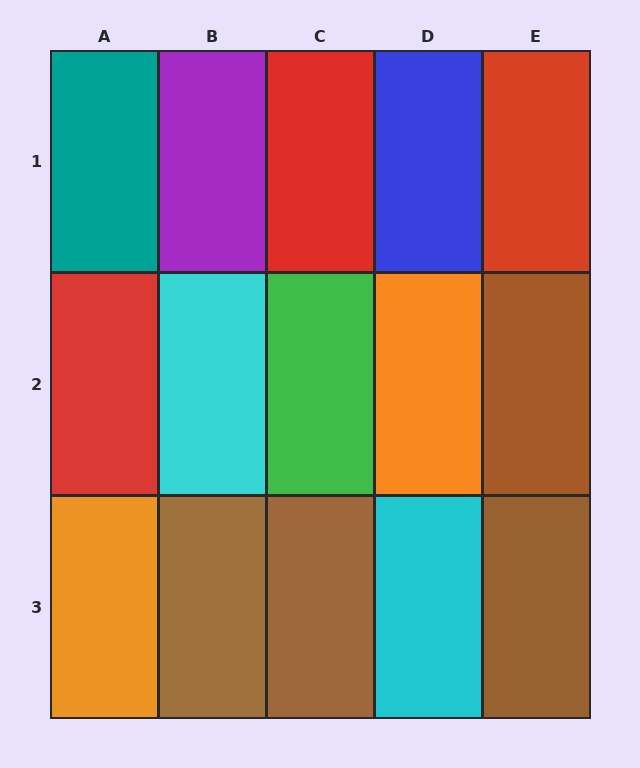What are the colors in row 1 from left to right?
Teal, purple, red, blue, red.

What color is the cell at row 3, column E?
Brown.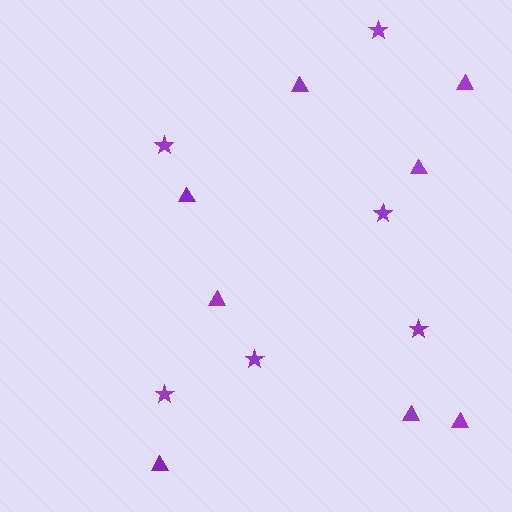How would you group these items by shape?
There are 2 groups: one group of triangles (8) and one group of stars (6).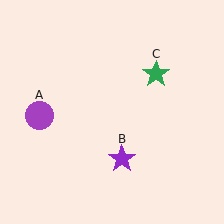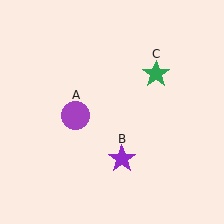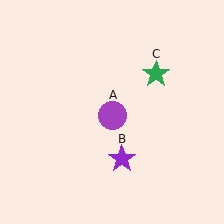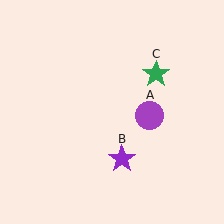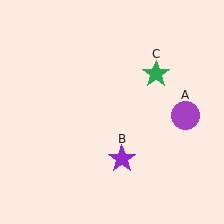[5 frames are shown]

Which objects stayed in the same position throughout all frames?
Purple star (object B) and green star (object C) remained stationary.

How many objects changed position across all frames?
1 object changed position: purple circle (object A).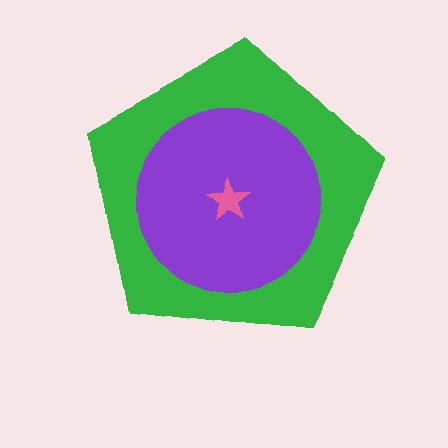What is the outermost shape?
The green pentagon.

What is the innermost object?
The pink star.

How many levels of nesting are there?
3.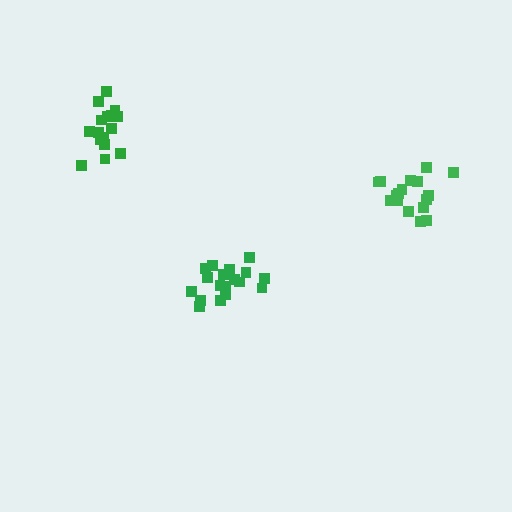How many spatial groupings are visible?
There are 3 spatial groupings.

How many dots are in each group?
Group 1: 17 dots, Group 2: 18 dots, Group 3: 18 dots (53 total).